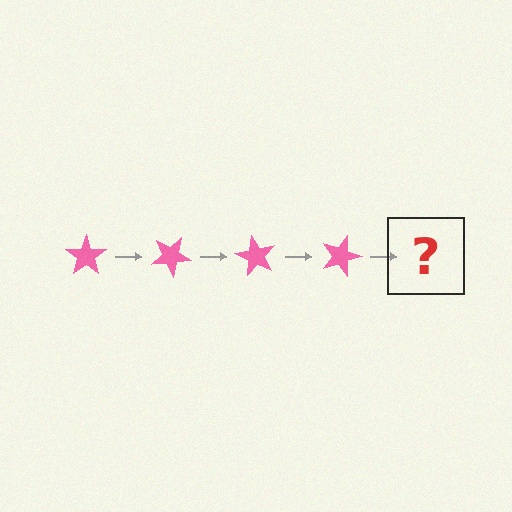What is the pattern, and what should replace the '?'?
The pattern is that the star rotates 30 degrees each step. The '?' should be a pink star rotated 120 degrees.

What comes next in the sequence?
The next element should be a pink star rotated 120 degrees.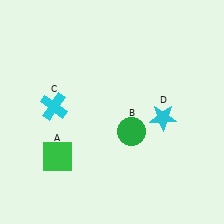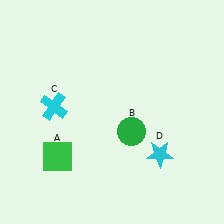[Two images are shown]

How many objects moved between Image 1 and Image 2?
1 object moved between the two images.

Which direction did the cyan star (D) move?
The cyan star (D) moved down.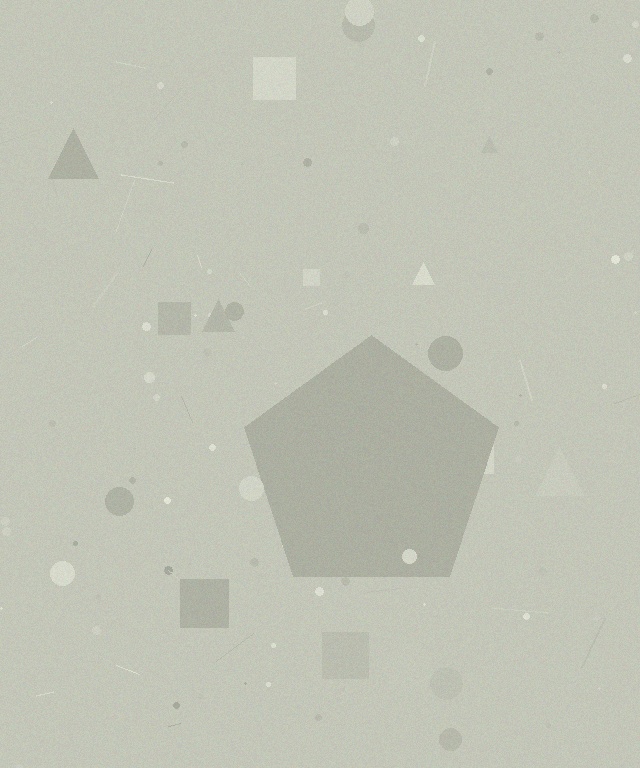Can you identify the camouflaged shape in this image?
The camouflaged shape is a pentagon.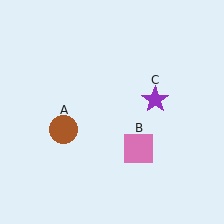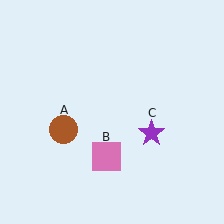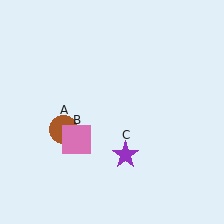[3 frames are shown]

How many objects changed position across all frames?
2 objects changed position: pink square (object B), purple star (object C).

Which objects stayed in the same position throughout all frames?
Brown circle (object A) remained stationary.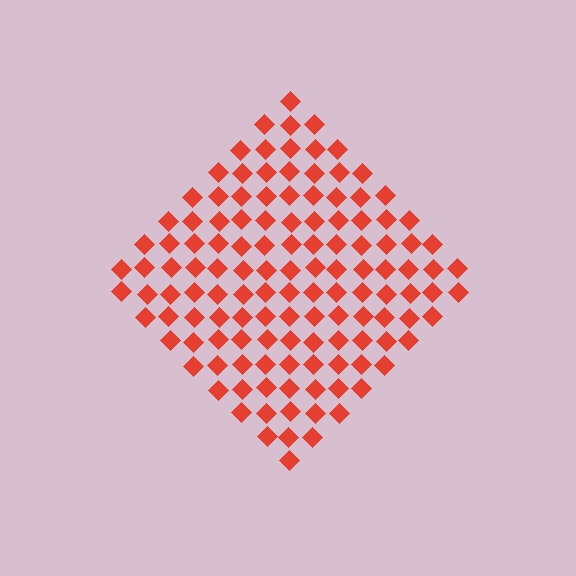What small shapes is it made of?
It is made of small diamonds.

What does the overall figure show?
The overall figure shows a diamond.